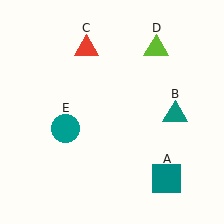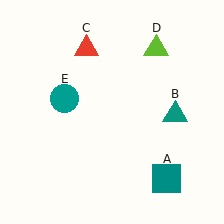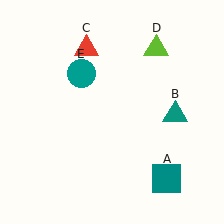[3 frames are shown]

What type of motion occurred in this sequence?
The teal circle (object E) rotated clockwise around the center of the scene.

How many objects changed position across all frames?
1 object changed position: teal circle (object E).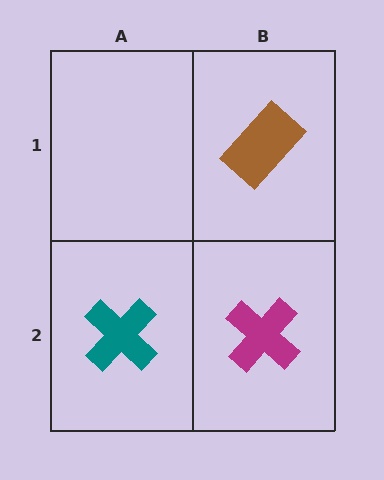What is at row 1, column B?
A brown rectangle.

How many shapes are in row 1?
1 shape.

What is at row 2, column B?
A magenta cross.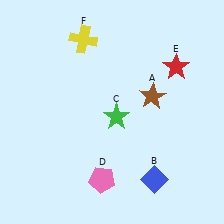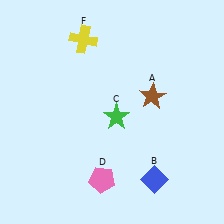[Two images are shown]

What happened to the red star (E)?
The red star (E) was removed in Image 2. It was in the top-right area of Image 1.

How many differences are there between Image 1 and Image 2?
There is 1 difference between the two images.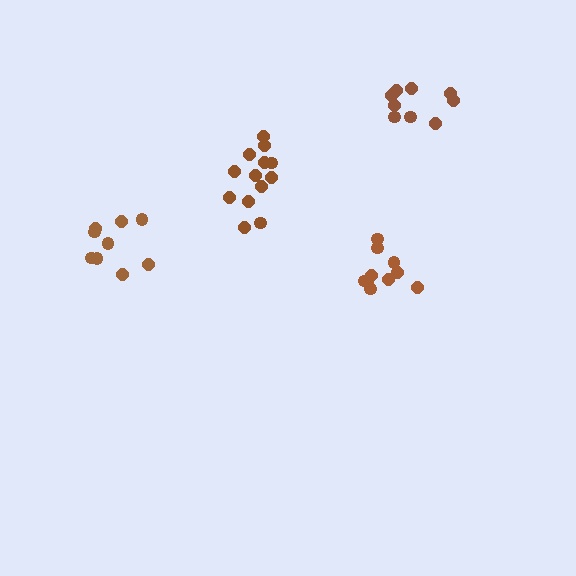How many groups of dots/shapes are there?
There are 4 groups.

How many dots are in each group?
Group 1: 10 dots, Group 2: 9 dots, Group 3: 9 dots, Group 4: 13 dots (41 total).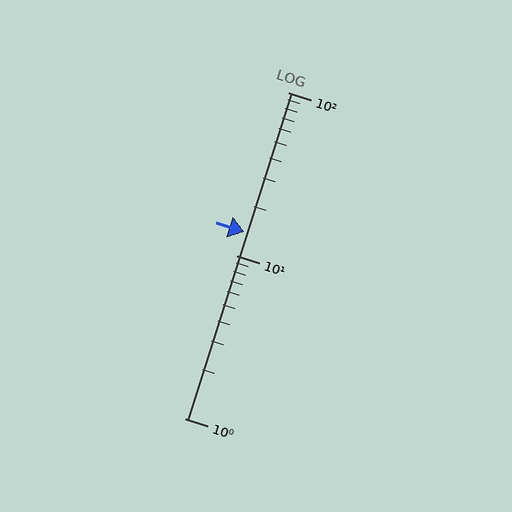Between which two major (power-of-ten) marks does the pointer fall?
The pointer is between 10 and 100.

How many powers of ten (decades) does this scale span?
The scale spans 2 decades, from 1 to 100.